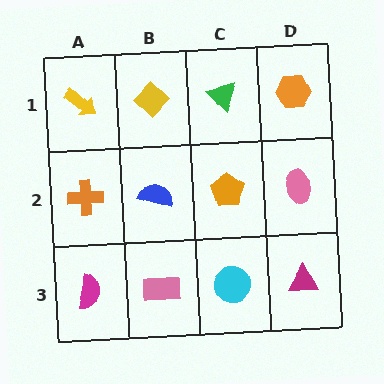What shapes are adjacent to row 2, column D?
An orange hexagon (row 1, column D), a magenta triangle (row 3, column D), an orange pentagon (row 2, column C).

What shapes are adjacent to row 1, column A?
An orange cross (row 2, column A), a yellow diamond (row 1, column B).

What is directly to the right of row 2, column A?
A blue semicircle.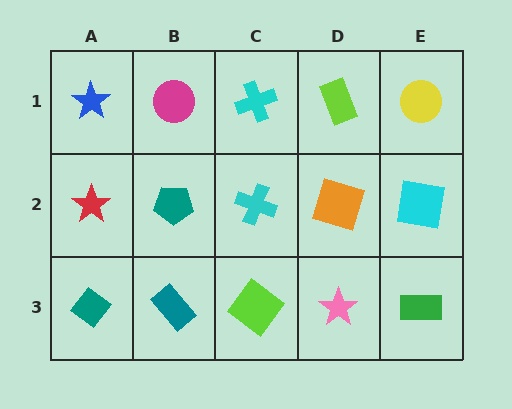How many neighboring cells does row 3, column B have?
3.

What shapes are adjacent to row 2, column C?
A cyan cross (row 1, column C), a lime diamond (row 3, column C), a teal pentagon (row 2, column B), an orange square (row 2, column D).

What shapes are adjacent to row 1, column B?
A teal pentagon (row 2, column B), a blue star (row 1, column A), a cyan cross (row 1, column C).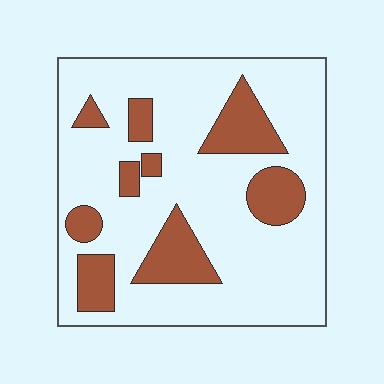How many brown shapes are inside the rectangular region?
9.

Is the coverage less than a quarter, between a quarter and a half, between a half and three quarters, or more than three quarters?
Less than a quarter.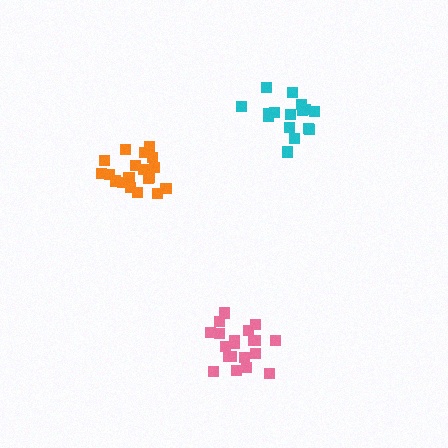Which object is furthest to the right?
The cyan cluster is rightmost.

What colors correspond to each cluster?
The clusters are colored: pink, orange, cyan.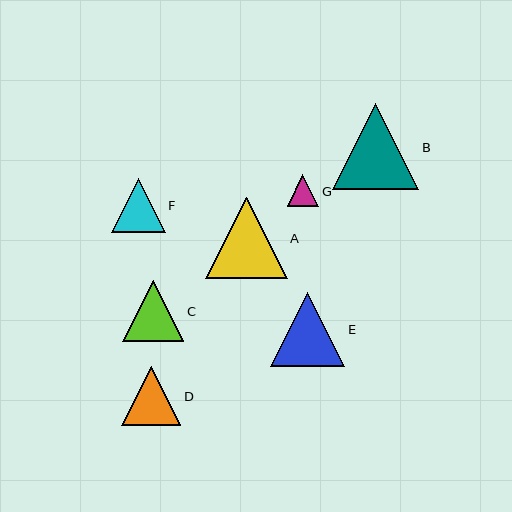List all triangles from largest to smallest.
From largest to smallest: B, A, E, C, D, F, G.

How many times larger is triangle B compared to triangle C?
Triangle B is approximately 1.4 times the size of triangle C.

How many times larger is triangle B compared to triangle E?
Triangle B is approximately 1.2 times the size of triangle E.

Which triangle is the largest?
Triangle B is the largest with a size of approximately 86 pixels.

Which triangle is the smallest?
Triangle G is the smallest with a size of approximately 31 pixels.